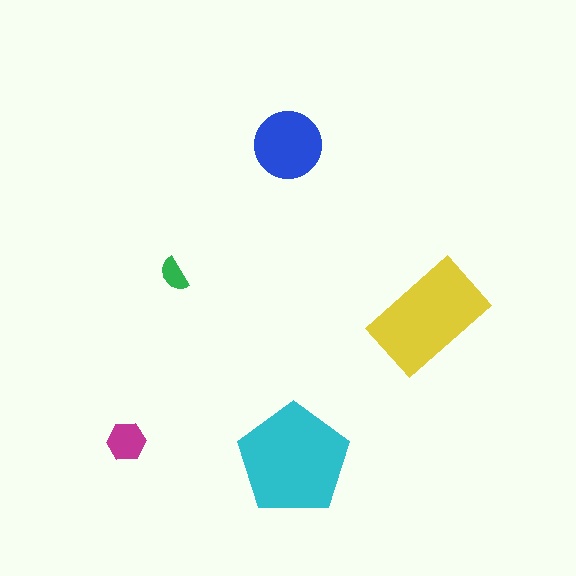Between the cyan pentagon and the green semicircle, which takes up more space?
The cyan pentagon.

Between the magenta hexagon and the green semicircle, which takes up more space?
The magenta hexagon.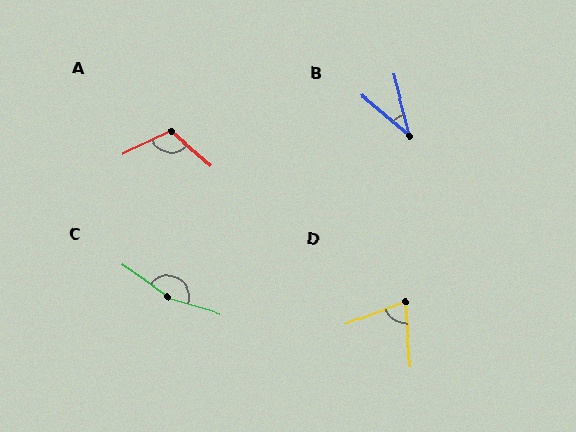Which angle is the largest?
C, at approximately 161 degrees.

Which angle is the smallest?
B, at approximately 35 degrees.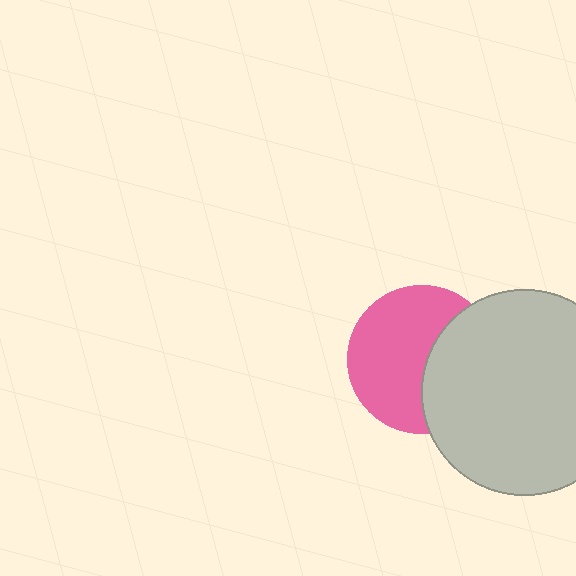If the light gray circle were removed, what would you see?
You would see the complete pink circle.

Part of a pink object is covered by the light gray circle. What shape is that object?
It is a circle.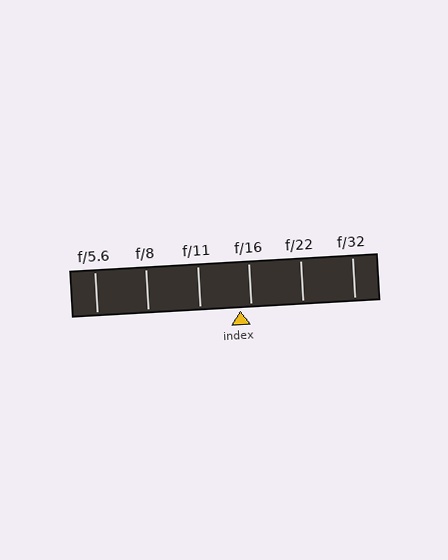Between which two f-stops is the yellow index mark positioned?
The index mark is between f/11 and f/16.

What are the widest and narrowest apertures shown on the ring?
The widest aperture shown is f/5.6 and the narrowest is f/32.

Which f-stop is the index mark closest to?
The index mark is closest to f/16.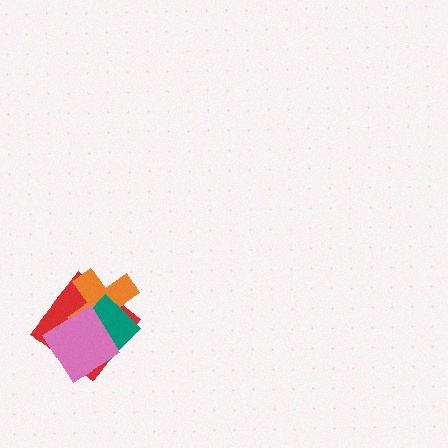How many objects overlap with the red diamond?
3 objects overlap with the red diamond.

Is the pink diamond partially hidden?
No, no other shape covers it.